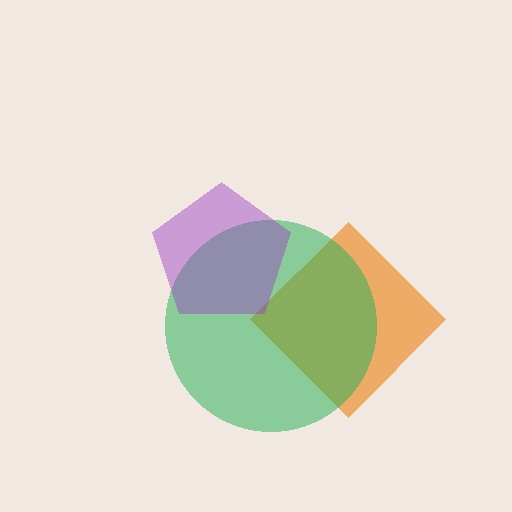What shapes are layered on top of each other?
The layered shapes are: an orange diamond, a green circle, a purple pentagon.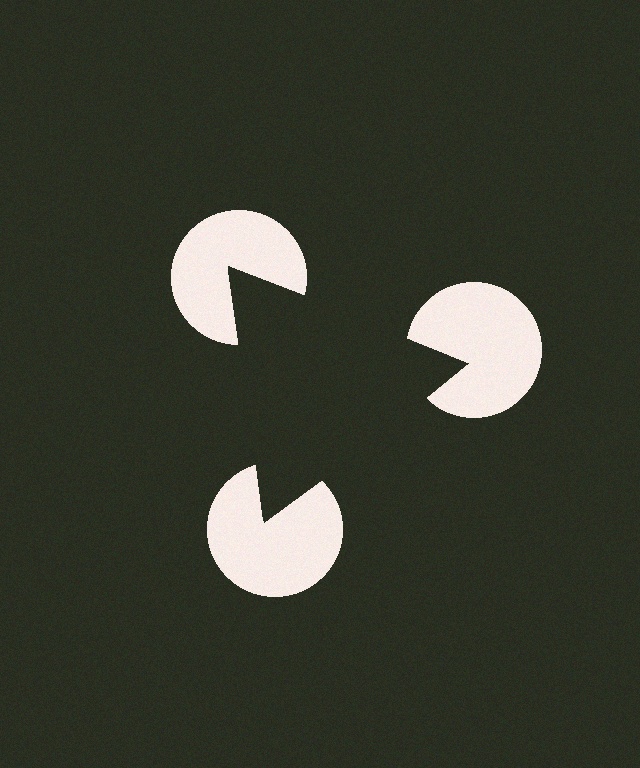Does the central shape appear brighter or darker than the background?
It typically appears slightly darker than the background, even though no actual brightness change is drawn.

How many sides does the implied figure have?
3 sides.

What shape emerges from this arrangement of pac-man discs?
An illusory triangle — its edges are inferred from the aligned wedge cuts in the pac-man discs, not physically drawn.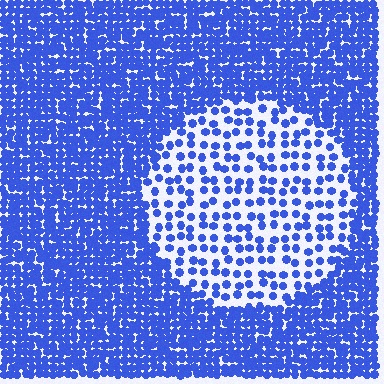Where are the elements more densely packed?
The elements are more densely packed outside the circle boundary.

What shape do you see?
I see a circle.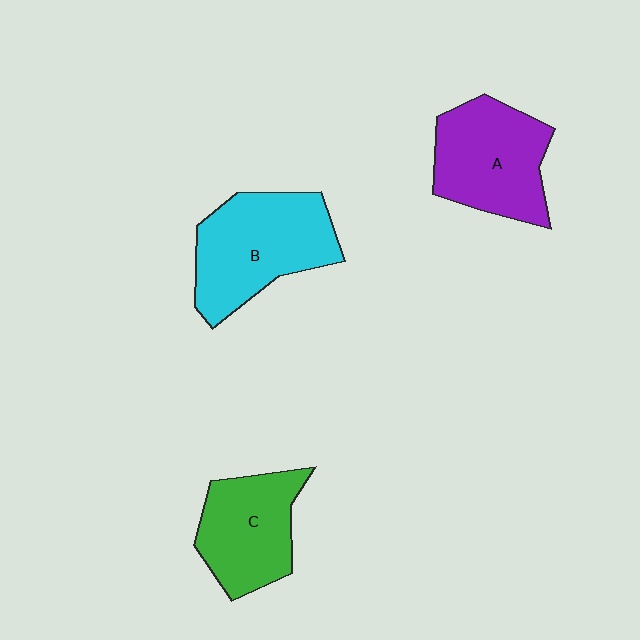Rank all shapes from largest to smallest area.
From largest to smallest: B (cyan), A (purple), C (green).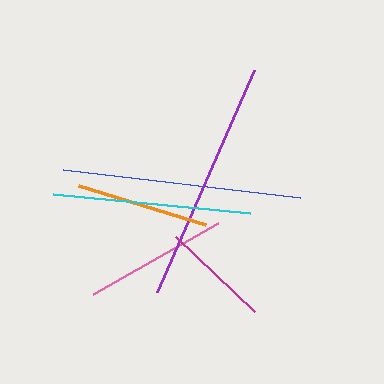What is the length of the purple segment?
The purple segment is approximately 242 pixels long.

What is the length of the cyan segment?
The cyan segment is approximately 198 pixels long.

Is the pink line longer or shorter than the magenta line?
The pink line is longer than the magenta line.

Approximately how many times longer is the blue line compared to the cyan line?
The blue line is approximately 1.2 times the length of the cyan line.